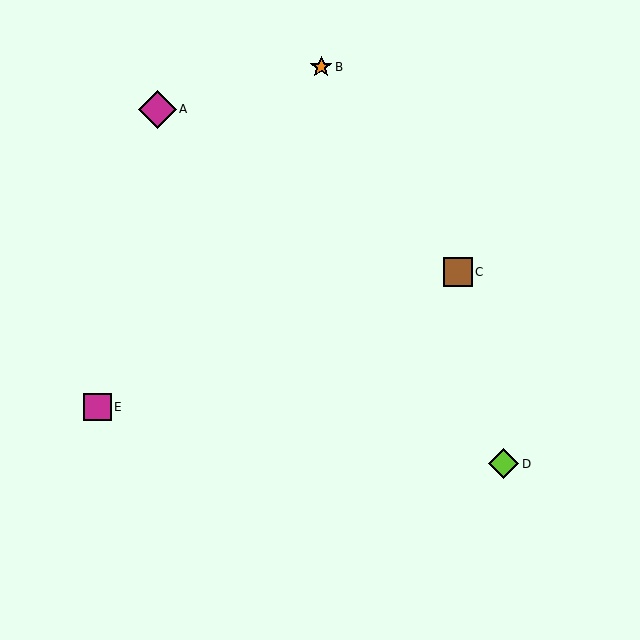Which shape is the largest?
The magenta diamond (labeled A) is the largest.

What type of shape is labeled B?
Shape B is an orange star.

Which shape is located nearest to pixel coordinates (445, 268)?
The brown square (labeled C) at (458, 272) is nearest to that location.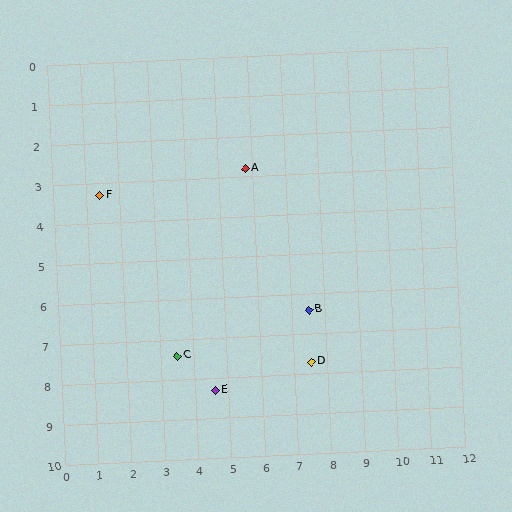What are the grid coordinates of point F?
Point F is at approximately (1.4, 3.3).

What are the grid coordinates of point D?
Point D is at approximately (7.5, 7.7).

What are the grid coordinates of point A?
Point A is at approximately (5.8, 2.8).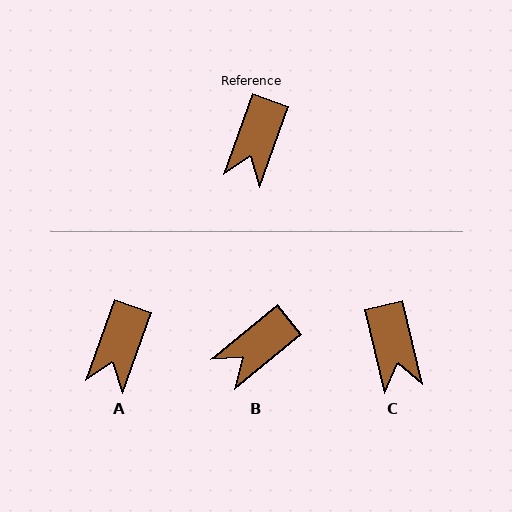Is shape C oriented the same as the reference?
No, it is off by about 33 degrees.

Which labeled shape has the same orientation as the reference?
A.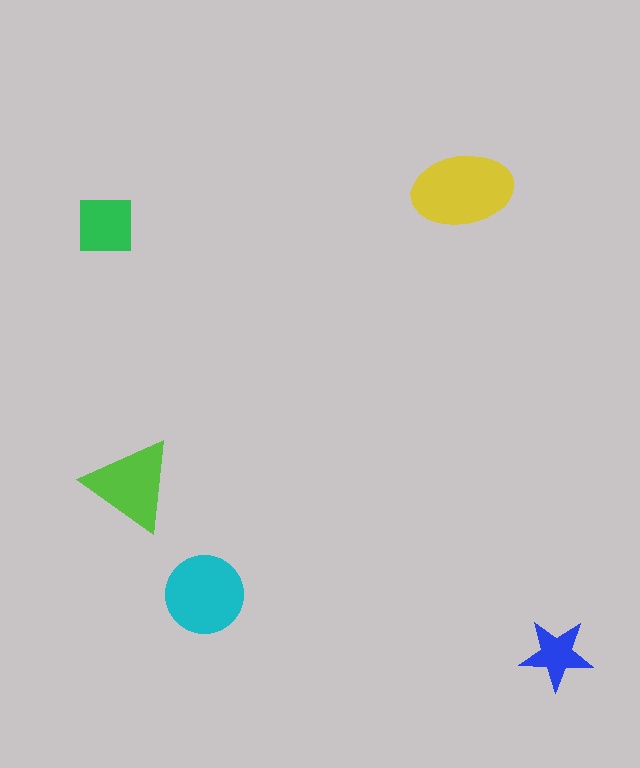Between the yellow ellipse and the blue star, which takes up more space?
The yellow ellipse.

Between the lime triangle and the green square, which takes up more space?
The lime triangle.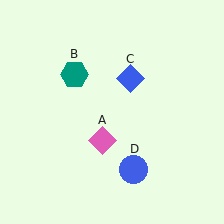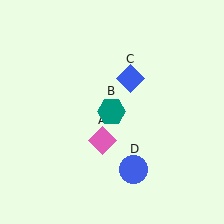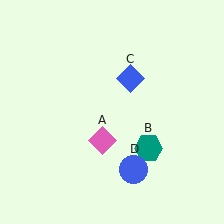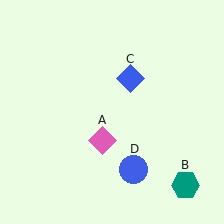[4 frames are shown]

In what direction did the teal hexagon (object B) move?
The teal hexagon (object B) moved down and to the right.